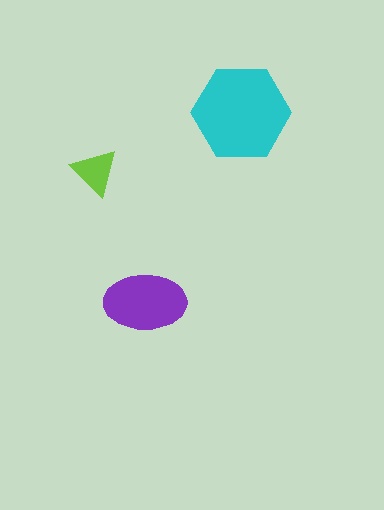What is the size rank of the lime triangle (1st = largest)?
3rd.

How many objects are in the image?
There are 3 objects in the image.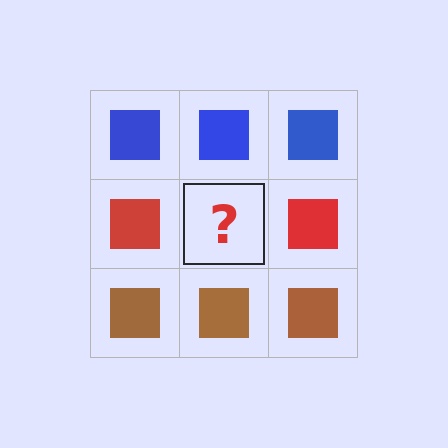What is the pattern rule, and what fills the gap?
The rule is that each row has a consistent color. The gap should be filled with a red square.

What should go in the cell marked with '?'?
The missing cell should contain a red square.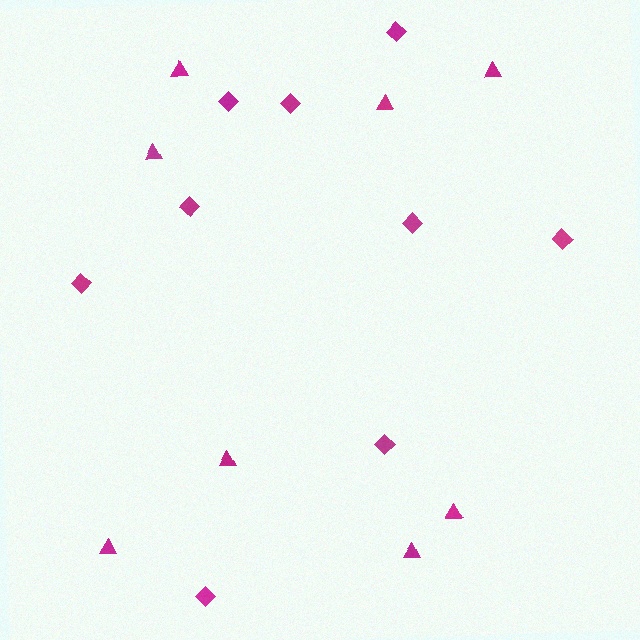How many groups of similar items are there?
There are 2 groups: one group of triangles (8) and one group of diamonds (9).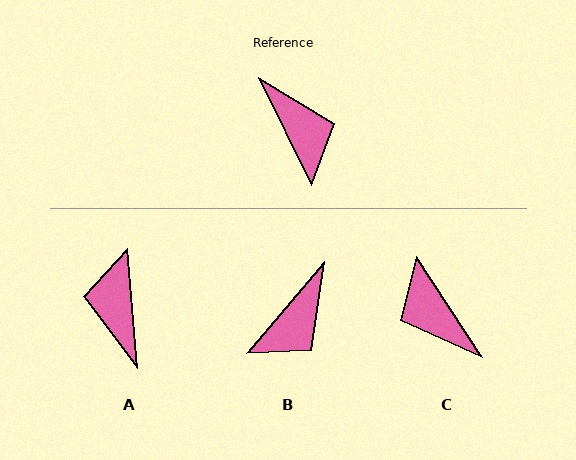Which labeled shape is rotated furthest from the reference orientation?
C, about 173 degrees away.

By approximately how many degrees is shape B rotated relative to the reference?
Approximately 67 degrees clockwise.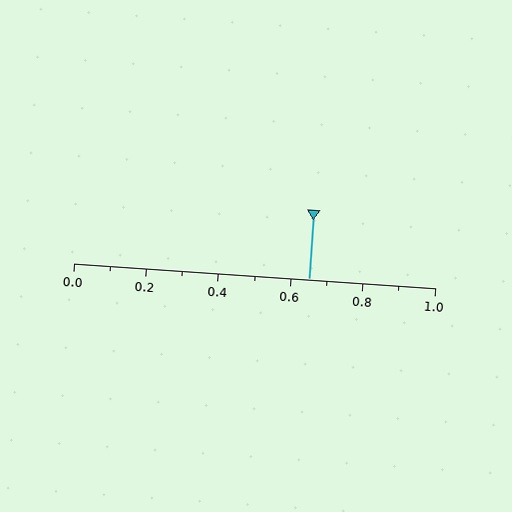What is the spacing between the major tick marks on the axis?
The major ticks are spaced 0.2 apart.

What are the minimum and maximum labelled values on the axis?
The axis runs from 0.0 to 1.0.